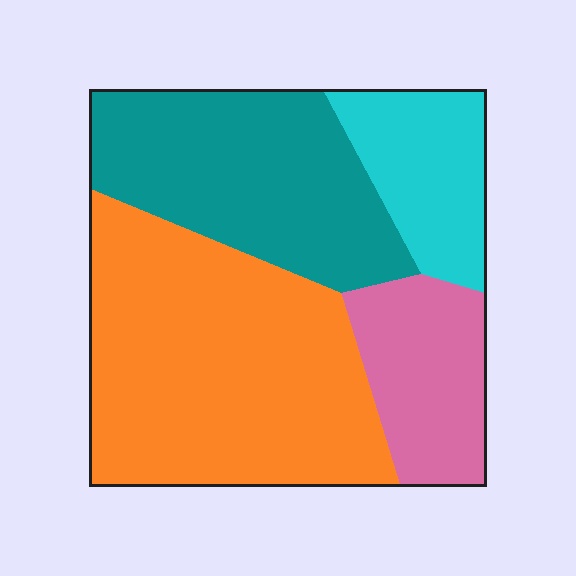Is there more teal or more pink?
Teal.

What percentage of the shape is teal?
Teal takes up about one quarter (1/4) of the shape.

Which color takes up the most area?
Orange, at roughly 45%.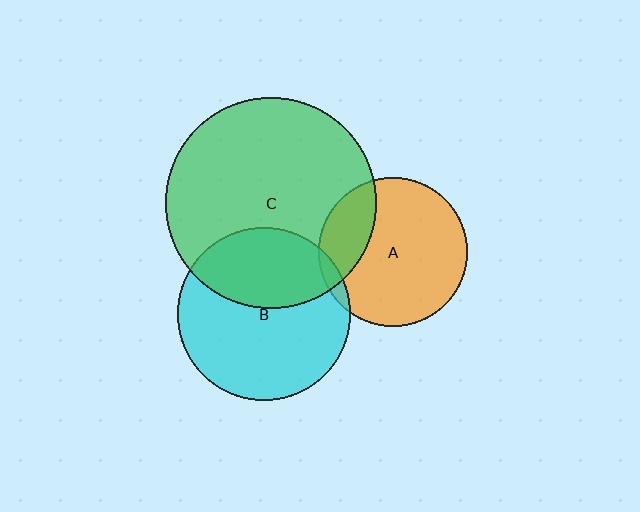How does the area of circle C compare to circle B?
Approximately 1.5 times.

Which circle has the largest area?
Circle C (green).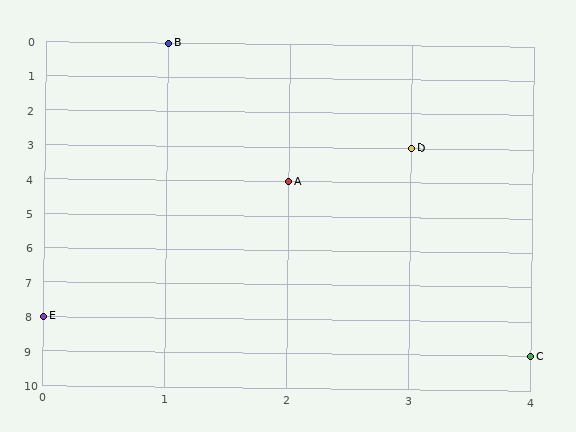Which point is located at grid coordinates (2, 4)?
Point A is at (2, 4).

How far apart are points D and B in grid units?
Points D and B are 2 columns and 3 rows apart (about 3.6 grid units diagonally).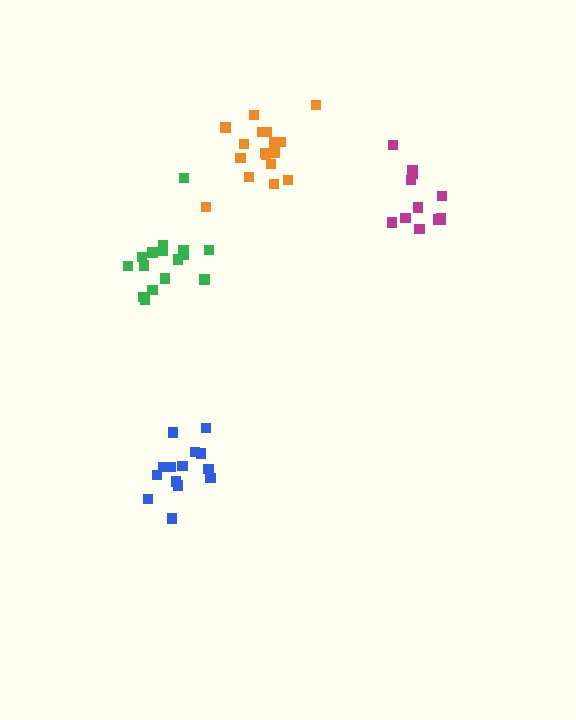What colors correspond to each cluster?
The clusters are colored: green, blue, magenta, orange.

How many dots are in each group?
Group 1: 16 dots, Group 2: 14 dots, Group 3: 12 dots, Group 4: 17 dots (59 total).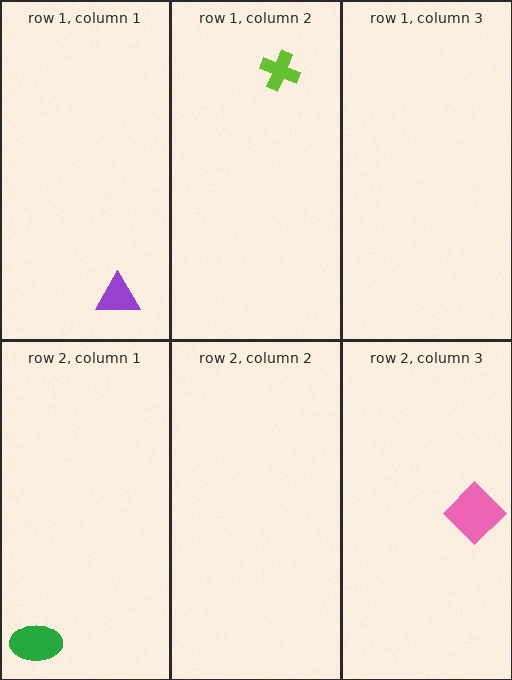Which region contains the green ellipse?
The row 2, column 1 region.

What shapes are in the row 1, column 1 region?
The purple triangle.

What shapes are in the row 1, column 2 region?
The lime cross.